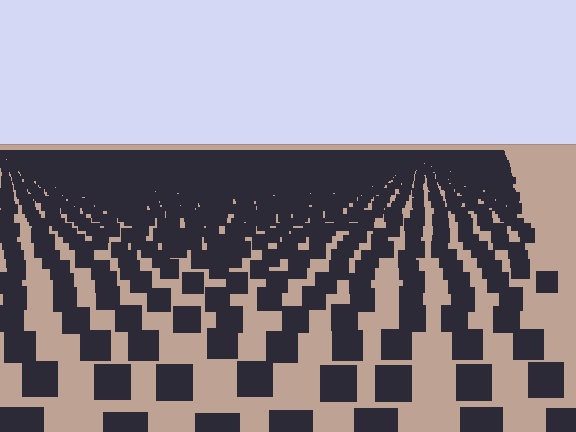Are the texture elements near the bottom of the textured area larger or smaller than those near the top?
Larger. Near the bottom, elements are closer to the viewer and appear at a bigger on-screen size.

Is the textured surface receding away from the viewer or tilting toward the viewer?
The surface is receding away from the viewer. Texture elements get smaller and denser toward the top.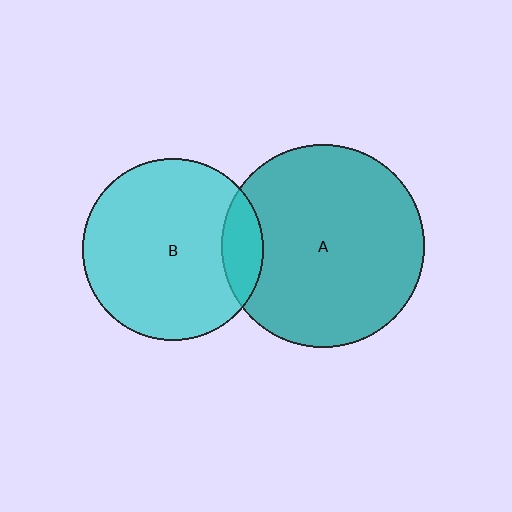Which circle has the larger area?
Circle A (teal).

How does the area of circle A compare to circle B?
Approximately 1.2 times.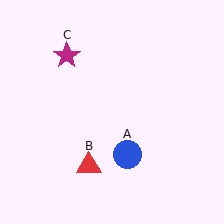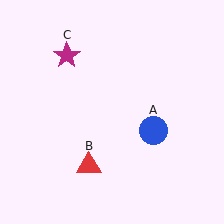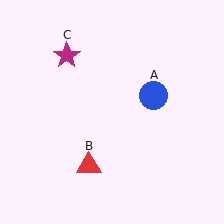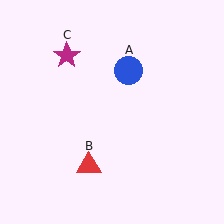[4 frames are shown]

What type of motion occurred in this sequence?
The blue circle (object A) rotated counterclockwise around the center of the scene.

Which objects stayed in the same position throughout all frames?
Red triangle (object B) and magenta star (object C) remained stationary.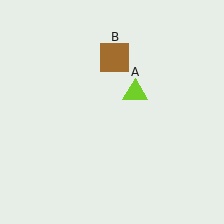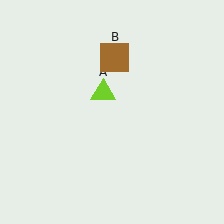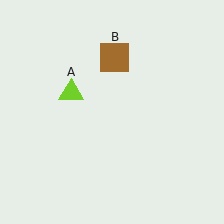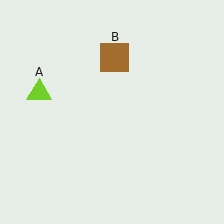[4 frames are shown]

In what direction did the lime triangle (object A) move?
The lime triangle (object A) moved left.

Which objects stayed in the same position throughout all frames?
Brown square (object B) remained stationary.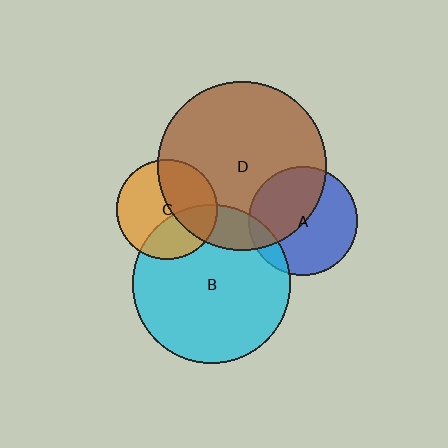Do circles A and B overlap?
Yes.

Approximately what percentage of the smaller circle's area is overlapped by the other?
Approximately 10%.